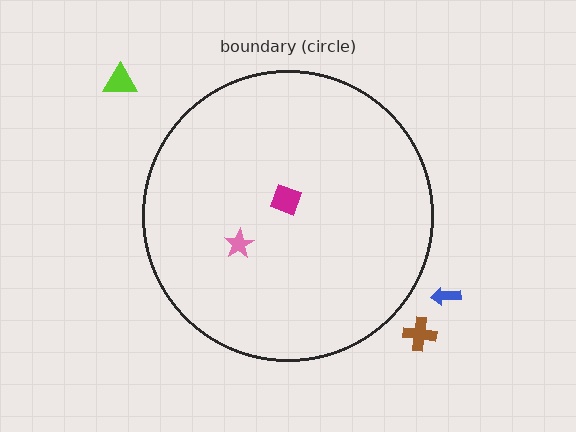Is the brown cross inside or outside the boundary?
Outside.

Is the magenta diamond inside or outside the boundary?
Inside.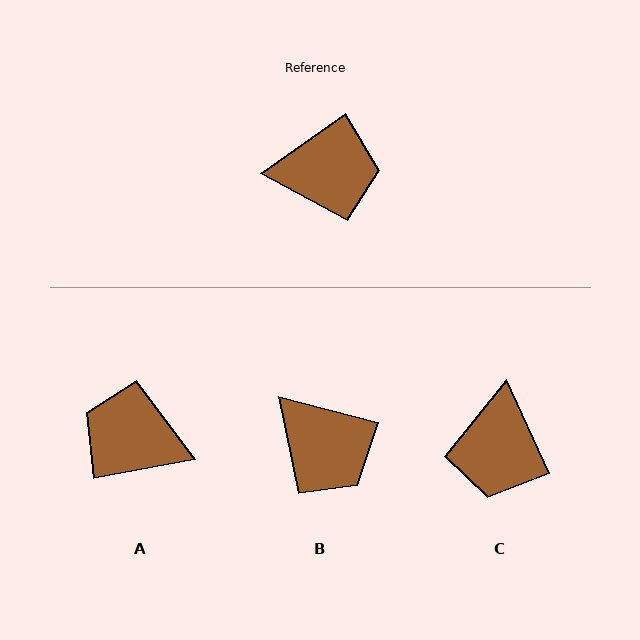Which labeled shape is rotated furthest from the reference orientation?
A, about 156 degrees away.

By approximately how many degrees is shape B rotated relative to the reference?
Approximately 49 degrees clockwise.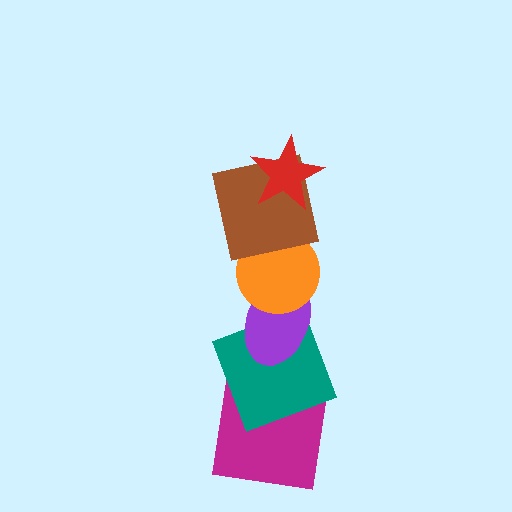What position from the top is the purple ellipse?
The purple ellipse is 4th from the top.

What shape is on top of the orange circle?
The brown square is on top of the orange circle.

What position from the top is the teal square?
The teal square is 5th from the top.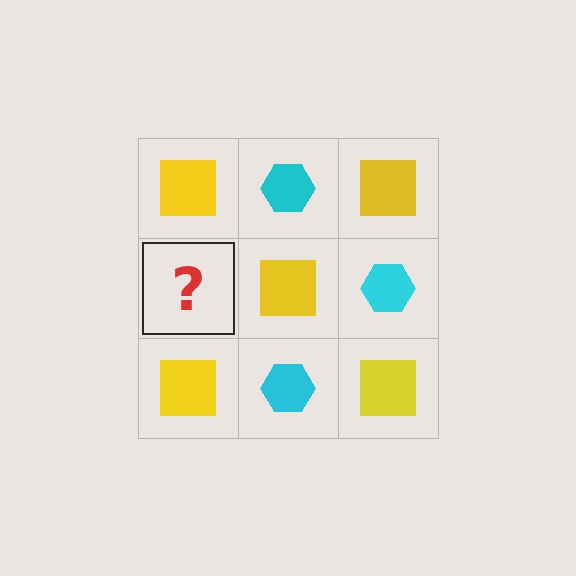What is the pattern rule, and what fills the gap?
The rule is that it alternates yellow square and cyan hexagon in a checkerboard pattern. The gap should be filled with a cyan hexagon.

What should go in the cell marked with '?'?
The missing cell should contain a cyan hexagon.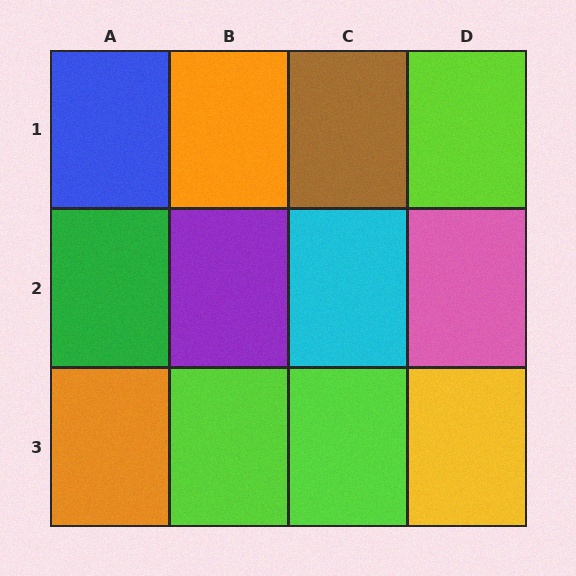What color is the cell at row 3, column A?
Orange.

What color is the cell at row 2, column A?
Green.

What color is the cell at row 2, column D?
Pink.